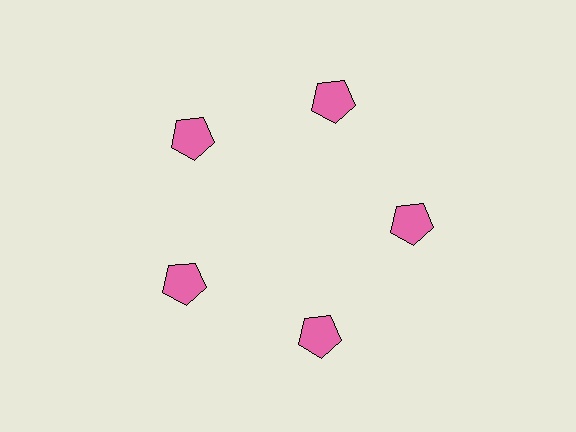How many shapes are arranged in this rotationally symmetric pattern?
There are 5 shapes, arranged in 5 groups of 1.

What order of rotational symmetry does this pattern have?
This pattern has 5-fold rotational symmetry.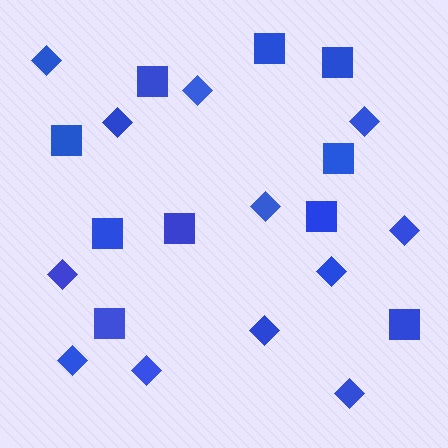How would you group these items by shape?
There are 2 groups: one group of diamonds (12) and one group of squares (10).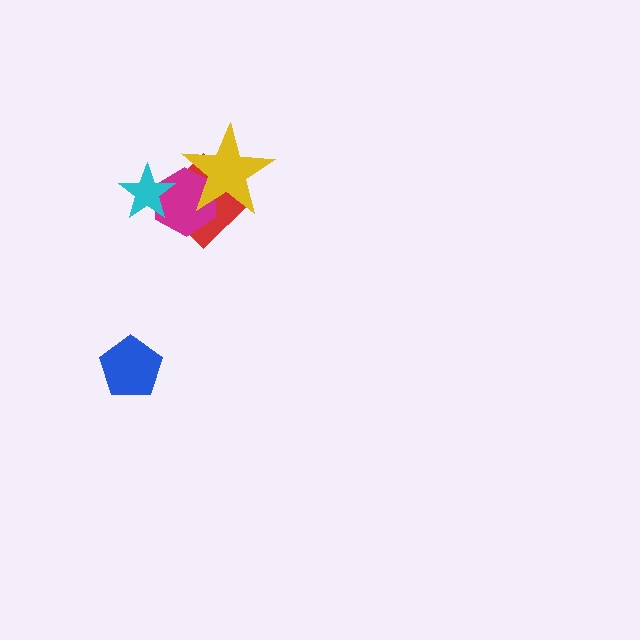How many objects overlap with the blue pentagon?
0 objects overlap with the blue pentagon.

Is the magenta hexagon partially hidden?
Yes, it is partially covered by another shape.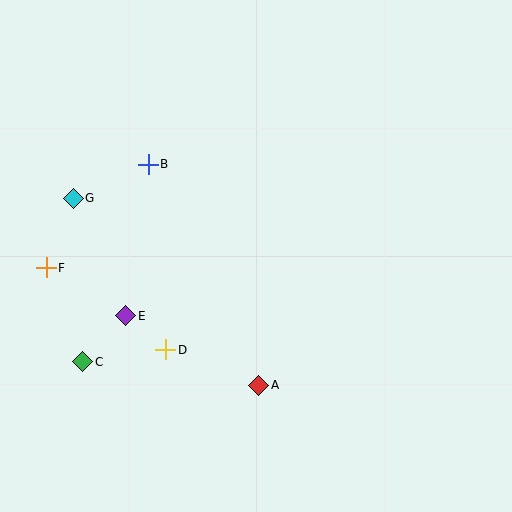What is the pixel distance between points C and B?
The distance between C and B is 208 pixels.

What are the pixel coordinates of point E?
Point E is at (126, 316).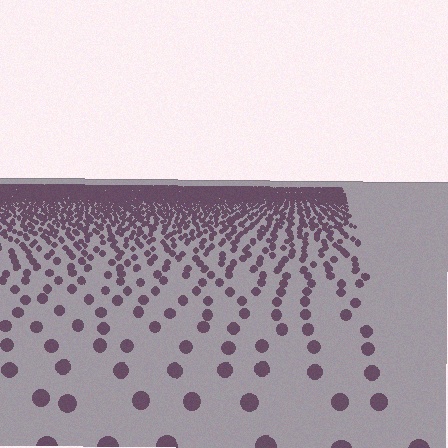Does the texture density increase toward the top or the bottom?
Density increases toward the top.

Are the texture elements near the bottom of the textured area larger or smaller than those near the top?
Larger. Near the bottom, elements are closer to the viewer and appear at a bigger on-screen size.